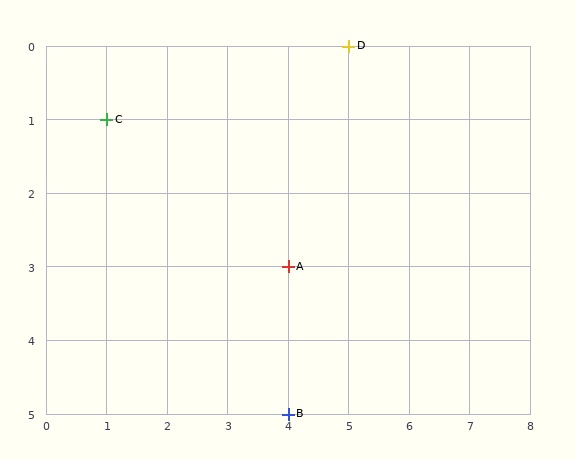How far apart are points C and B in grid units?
Points C and B are 3 columns and 4 rows apart (about 5.0 grid units diagonally).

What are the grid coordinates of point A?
Point A is at grid coordinates (4, 3).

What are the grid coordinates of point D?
Point D is at grid coordinates (5, 0).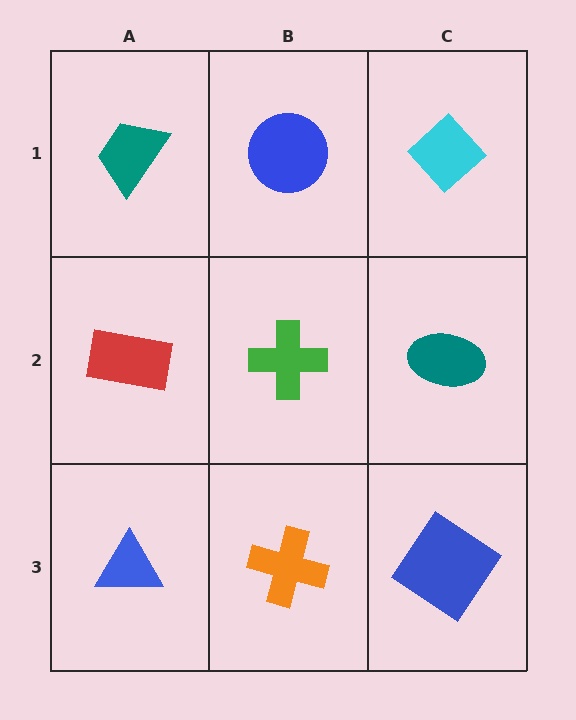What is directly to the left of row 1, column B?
A teal trapezoid.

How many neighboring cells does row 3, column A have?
2.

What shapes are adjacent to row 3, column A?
A red rectangle (row 2, column A), an orange cross (row 3, column B).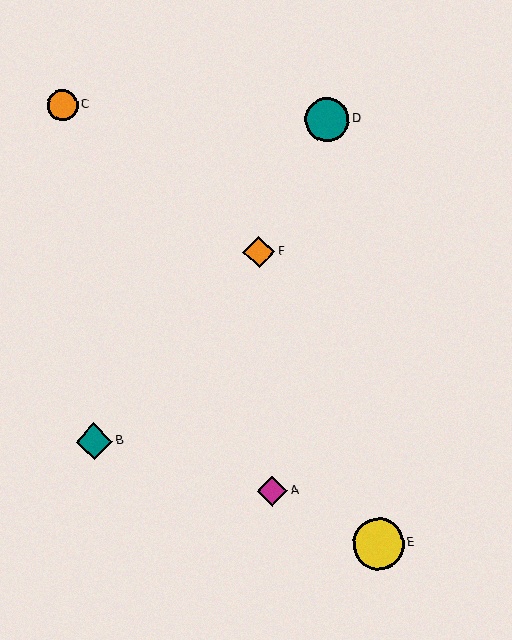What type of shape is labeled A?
Shape A is a magenta diamond.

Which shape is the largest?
The yellow circle (labeled E) is the largest.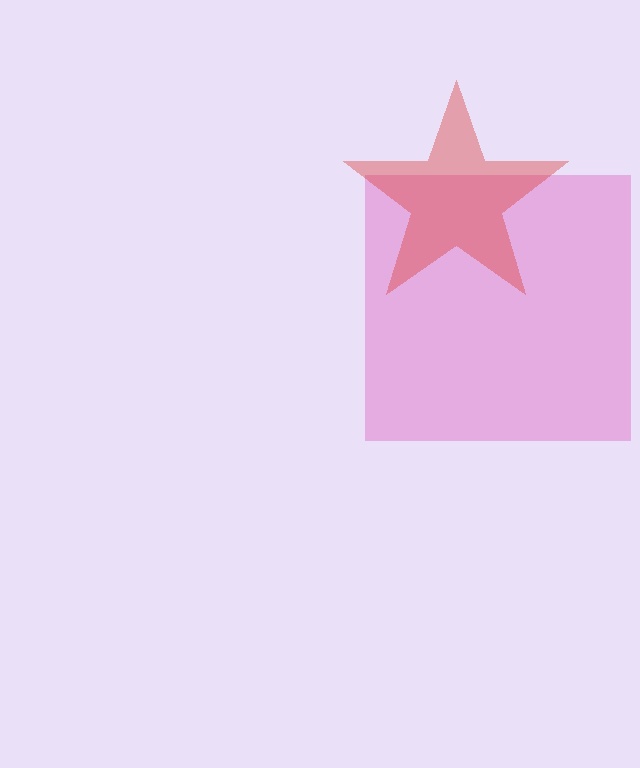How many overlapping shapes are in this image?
There are 2 overlapping shapes in the image.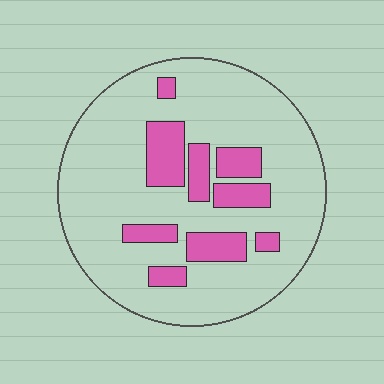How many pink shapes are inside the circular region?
9.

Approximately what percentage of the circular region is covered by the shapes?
Approximately 20%.